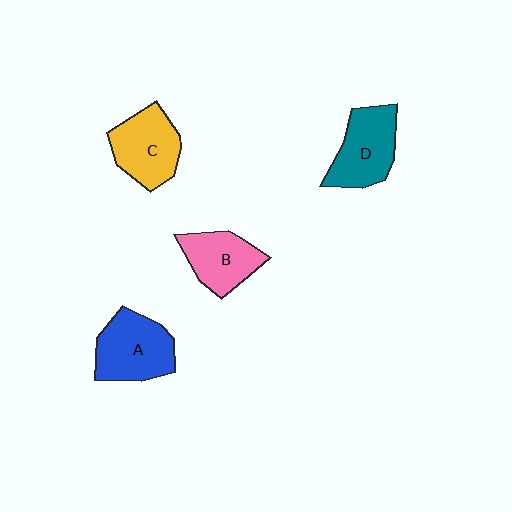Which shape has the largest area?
Shape A (blue).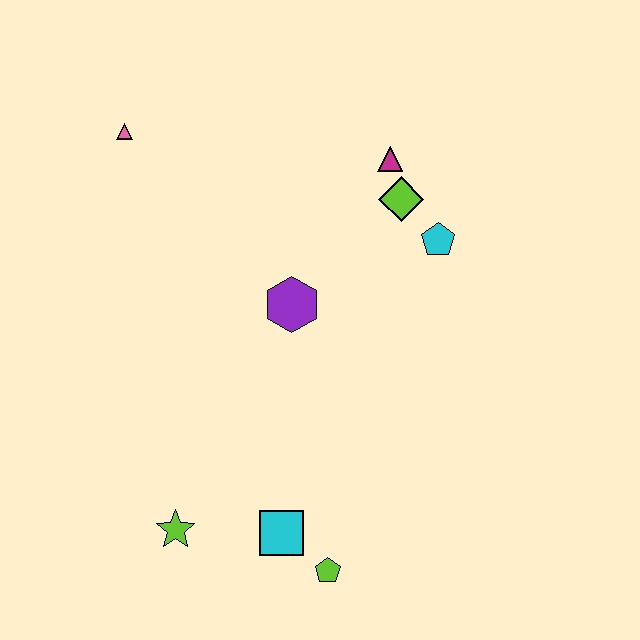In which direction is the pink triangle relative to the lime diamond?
The pink triangle is to the left of the lime diamond.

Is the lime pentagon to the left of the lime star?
No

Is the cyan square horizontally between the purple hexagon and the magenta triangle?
No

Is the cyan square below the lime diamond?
Yes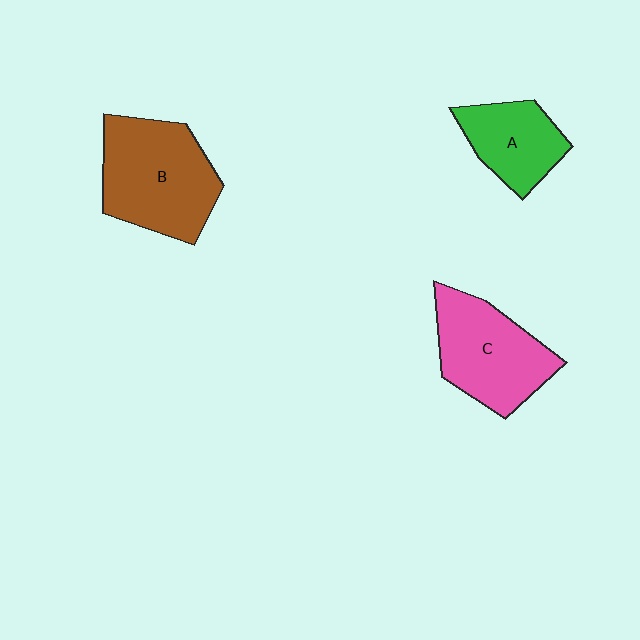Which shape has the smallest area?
Shape A (green).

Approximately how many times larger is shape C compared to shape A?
Approximately 1.4 times.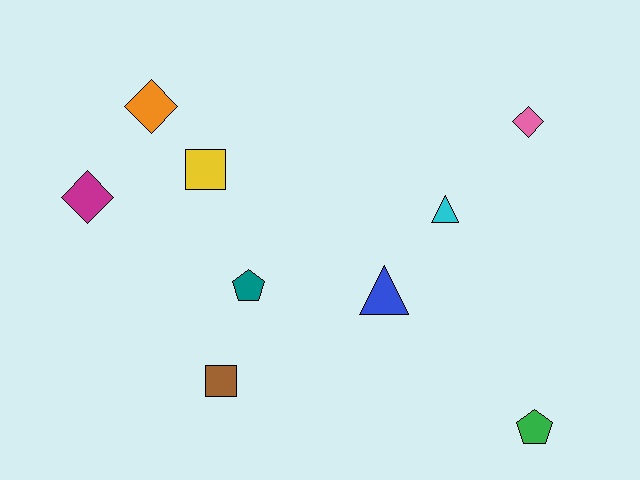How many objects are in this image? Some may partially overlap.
There are 9 objects.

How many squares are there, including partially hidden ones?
There are 2 squares.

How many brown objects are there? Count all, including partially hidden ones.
There is 1 brown object.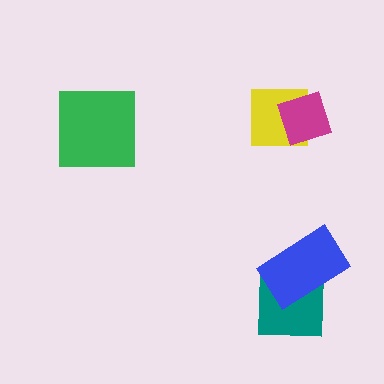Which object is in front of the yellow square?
The magenta diamond is in front of the yellow square.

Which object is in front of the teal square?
The blue rectangle is in front of the teal square.